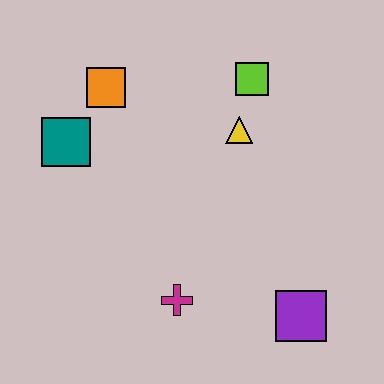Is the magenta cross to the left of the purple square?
Yes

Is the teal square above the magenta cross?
Yes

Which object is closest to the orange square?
The teal square is closest to the orange square.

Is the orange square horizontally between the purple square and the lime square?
No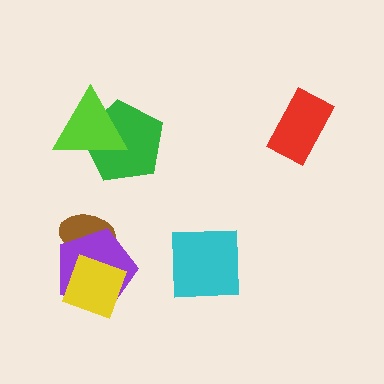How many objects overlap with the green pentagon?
1 object overlaps with the green pentagon.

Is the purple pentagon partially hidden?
Yes, it is partially covered by another shape.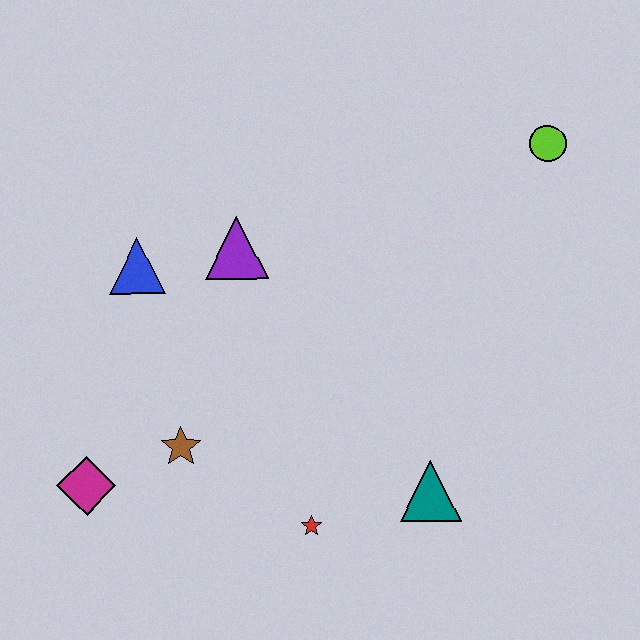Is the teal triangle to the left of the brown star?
No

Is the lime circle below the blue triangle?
No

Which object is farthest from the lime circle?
The magenta diamond is farthest from the lime circle.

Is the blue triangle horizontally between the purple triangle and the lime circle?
No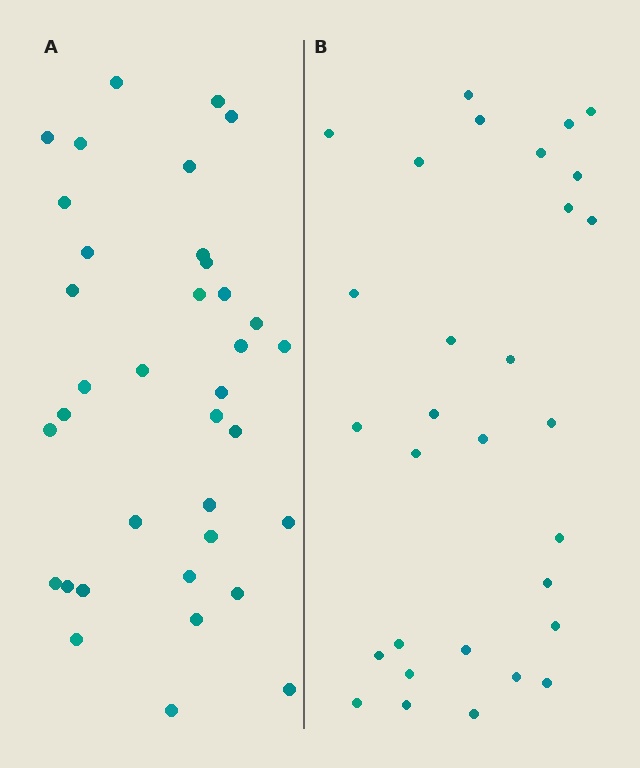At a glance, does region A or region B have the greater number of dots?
Region A (the left region) has more dots.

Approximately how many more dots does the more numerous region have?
Region A has about 6 more dots than region B.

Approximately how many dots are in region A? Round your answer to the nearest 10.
About 40 dots. (The exact count is 36, which rounds to 40.)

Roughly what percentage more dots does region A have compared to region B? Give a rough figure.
About 20% more.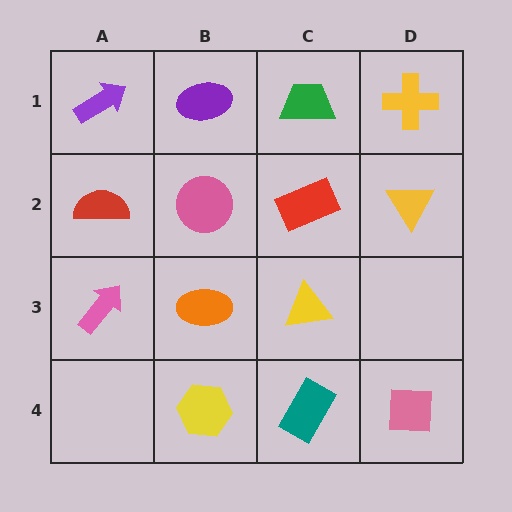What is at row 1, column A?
A purple arrow.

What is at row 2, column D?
A yellow triangle.